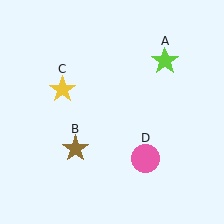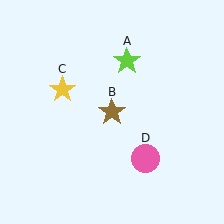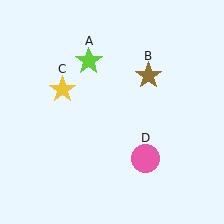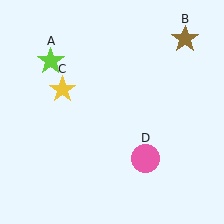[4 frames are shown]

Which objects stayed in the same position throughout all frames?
Yellow star (object C) and pink circle (object D) remained stationary.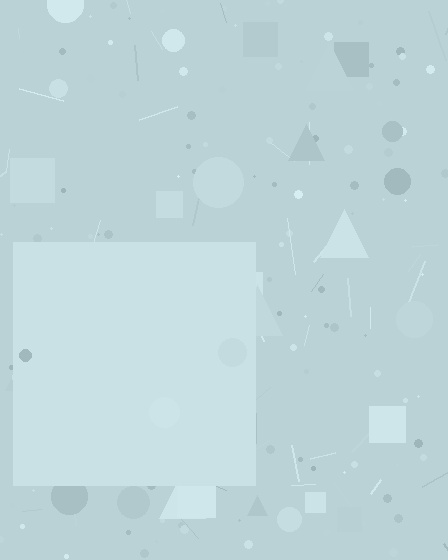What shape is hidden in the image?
A square is hidden in the image.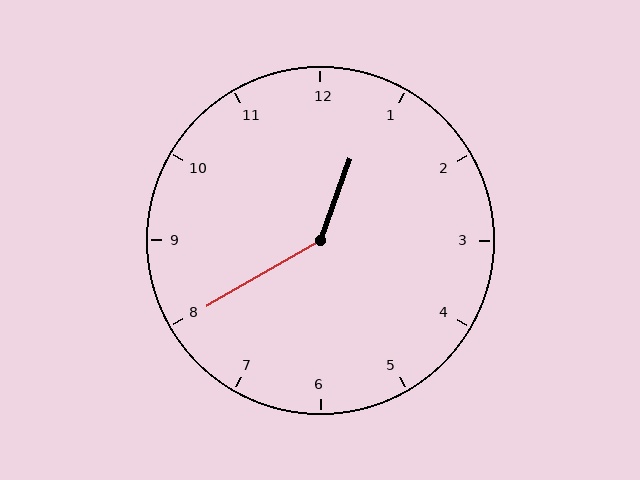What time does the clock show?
12:40.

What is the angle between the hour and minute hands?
Approximately 140 degrees.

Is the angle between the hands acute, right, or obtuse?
It is obtuse.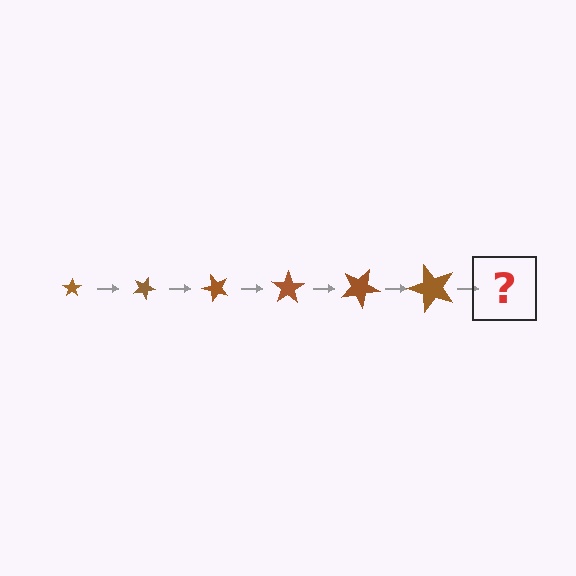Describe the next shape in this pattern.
It should be a star, larger than the previous one and rotated 150 degrees from the start.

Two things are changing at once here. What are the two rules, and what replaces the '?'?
The two rules are that the star grows larger each step and it rotates 25 degrees each step. The '?' should be a star, larger than the previous one and rotated 150 degrees from the start.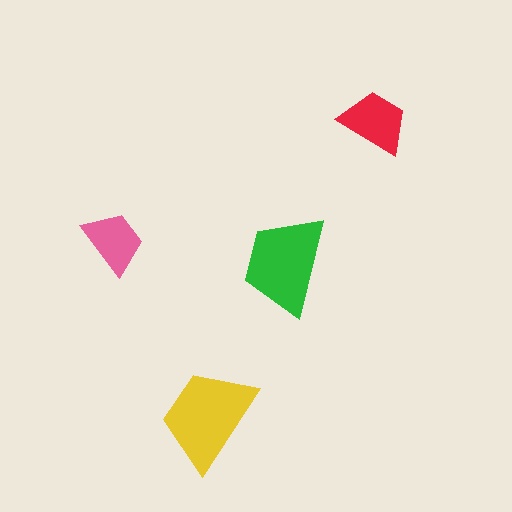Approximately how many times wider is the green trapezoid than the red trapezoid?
About 1.5 times wider.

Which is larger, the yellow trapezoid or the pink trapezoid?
The yellow one.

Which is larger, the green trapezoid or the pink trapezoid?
The green one.